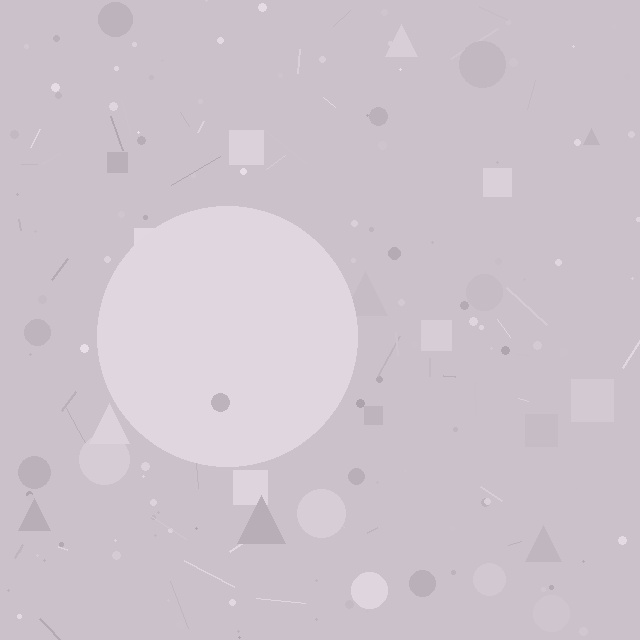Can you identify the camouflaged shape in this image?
The camouflaged shape is a circle.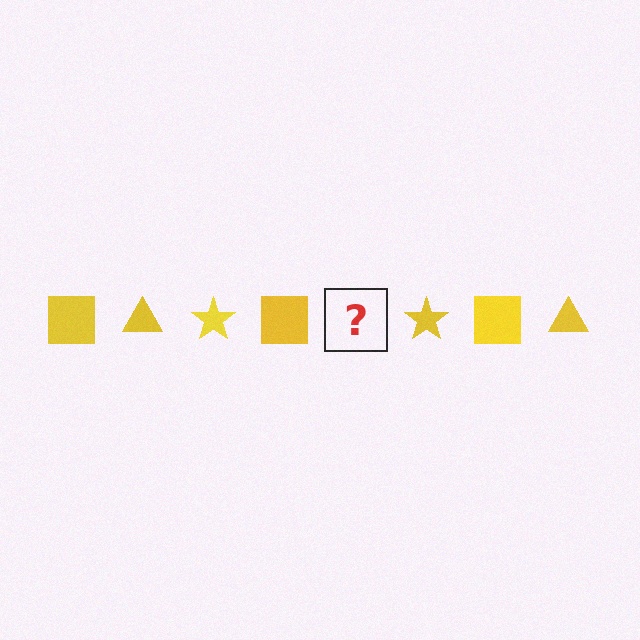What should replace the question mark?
The question mark should be replaced with a yellow triangle.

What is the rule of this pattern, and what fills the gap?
The rule is that the pattern cycles through square, triangle, star shapes in yellow. The gap should be filled with a yellow triangle.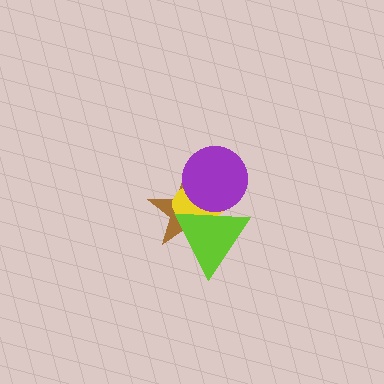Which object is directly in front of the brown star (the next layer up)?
The yellow ellipse is directly in front of the brown star.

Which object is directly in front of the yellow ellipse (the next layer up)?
The lime triangle is directly in front of the yellow ellipse.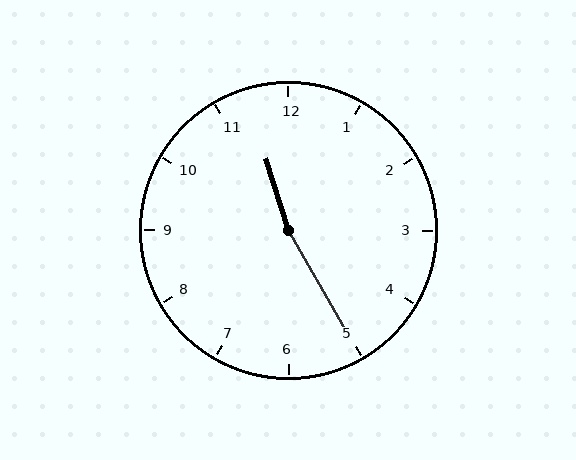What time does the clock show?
11:25.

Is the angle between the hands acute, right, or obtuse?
It is obtuse.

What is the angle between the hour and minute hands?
Approximately 168 degrees.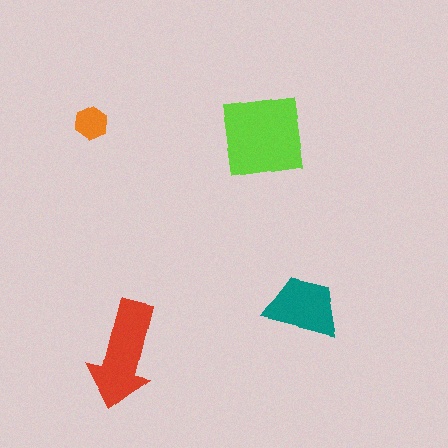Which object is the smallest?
The orange hexagon.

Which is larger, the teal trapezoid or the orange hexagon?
The teal trapezoid.